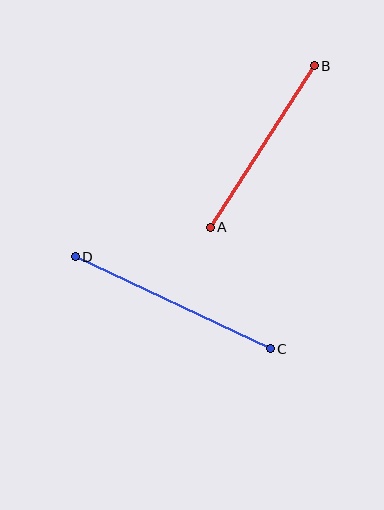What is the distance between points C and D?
The distance is approximately 215 pixels.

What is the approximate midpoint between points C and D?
The midpoint is at approximately (173, 303) pixels.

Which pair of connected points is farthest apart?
Points C and D are farthest apart.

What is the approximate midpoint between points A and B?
The midpoint is at approximately (262, 146) pixels.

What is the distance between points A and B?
The distance is approximately 192 pixels.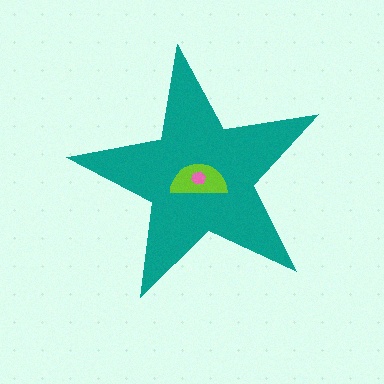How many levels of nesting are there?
3.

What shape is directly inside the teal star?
The lime semicircle.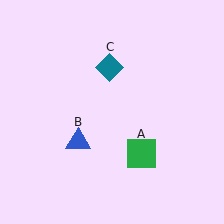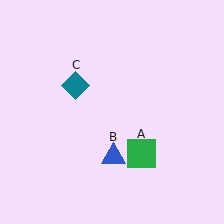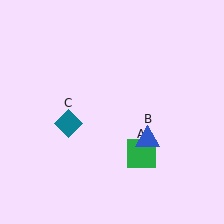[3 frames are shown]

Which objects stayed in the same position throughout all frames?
Green square (object A) remained stationary.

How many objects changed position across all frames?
2 objects changed position: blue triangle (object B), teal diamond (object C).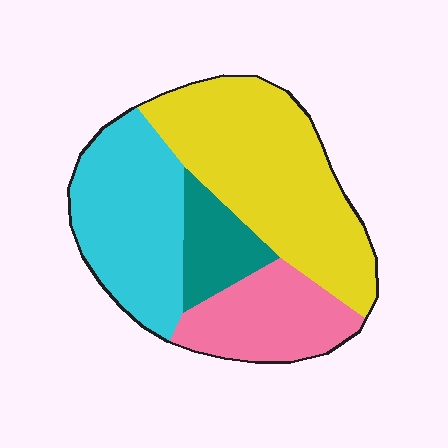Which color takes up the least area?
Teal, at roughly 10%.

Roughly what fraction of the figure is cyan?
Cyan covers roughly 30% of the figure.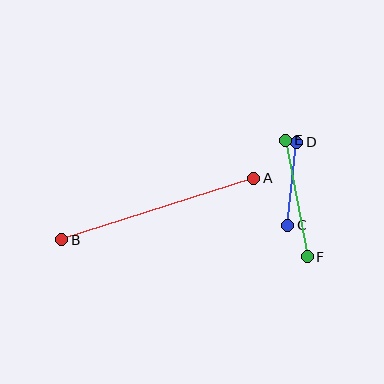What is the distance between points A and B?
The distance is approximately 202 pixels.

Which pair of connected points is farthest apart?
Points A and B are farthest apart.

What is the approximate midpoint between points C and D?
The midpoint is at approximately (292, 184) pixels.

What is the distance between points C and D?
The distance is approximately 84 pixels.